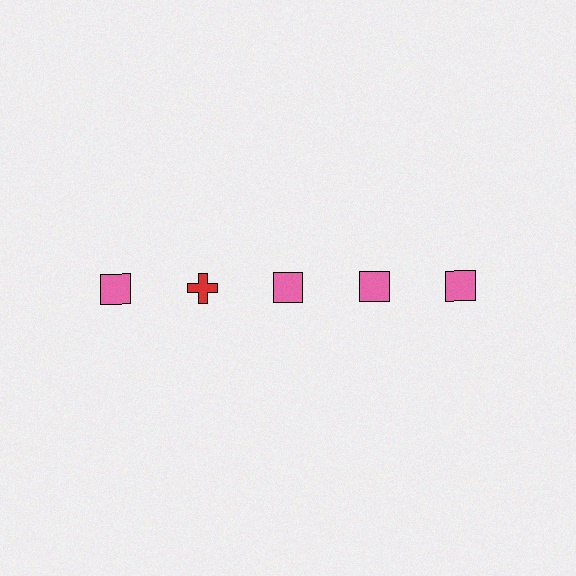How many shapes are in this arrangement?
There are 5 shapes arranged in a grid pattern.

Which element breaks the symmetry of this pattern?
The red cross in the top row, second from left column breaks the symmetry. All other shapes are pink squares.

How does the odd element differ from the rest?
It differs in both color (red instead of pink) and shape (cross instead of square).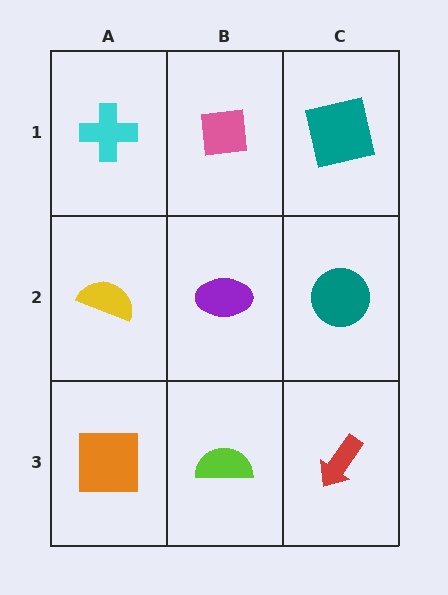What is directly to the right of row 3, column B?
A red arrow.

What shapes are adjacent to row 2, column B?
A pink square (row 1, column B), a lime semicircle (row 3, column B), a yellow semicircle (row 2, column A), a teal circle (row 2, column C).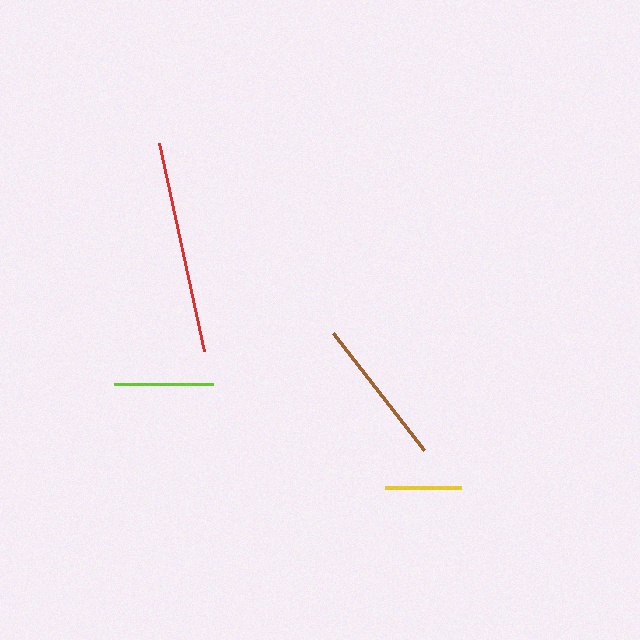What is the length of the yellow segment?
The yellow segment is approximately 75 pixels long.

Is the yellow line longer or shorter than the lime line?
The lime line is longer than the yellow line.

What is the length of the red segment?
The red segment is approximately 212 pixels long.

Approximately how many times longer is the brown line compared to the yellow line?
The brown line is approximately 2.0 times the length of the yellow line.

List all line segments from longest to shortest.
From longest to shortest: red, brown, lime, yellow.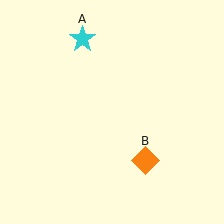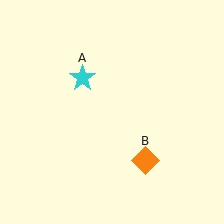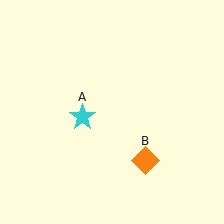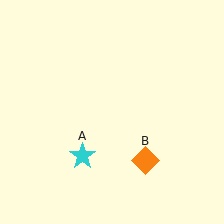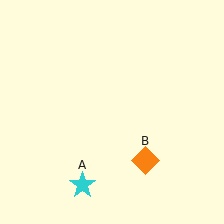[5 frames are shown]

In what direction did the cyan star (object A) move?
The cyan star (object A) moved down.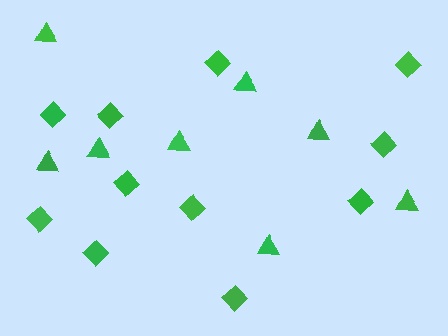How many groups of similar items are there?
There are 2 groups: one group of diamonds (11) and one group of triangles (8).